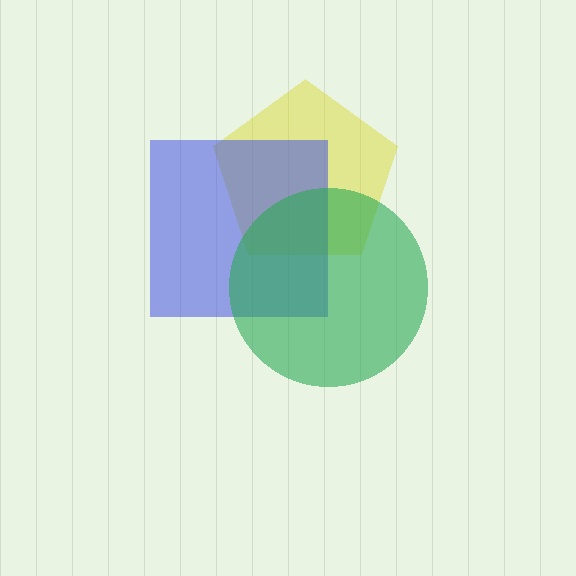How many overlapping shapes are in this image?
There are 3 overlapping shapes in the image.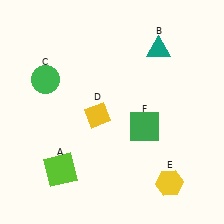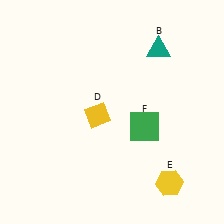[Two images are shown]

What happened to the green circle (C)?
The green circle (C) was removed in Image 2. It was in the top-left area of Image 1.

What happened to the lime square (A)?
The lime square (A) was removed in Image 2. It was in the bottom-left area of Image 1.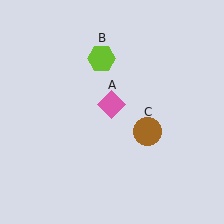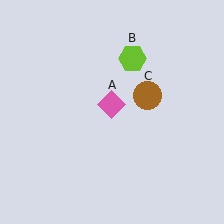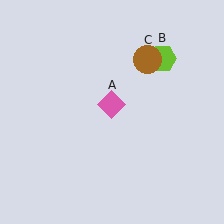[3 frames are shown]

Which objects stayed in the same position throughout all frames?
Pink diamond (object A) remained stationary.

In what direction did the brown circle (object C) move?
The brown circle (object C) moved up.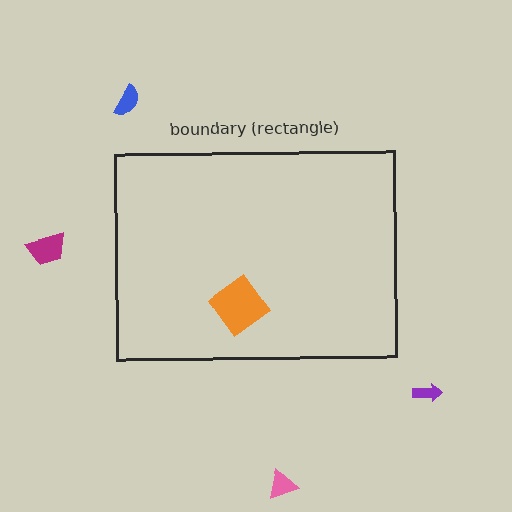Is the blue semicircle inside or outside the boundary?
Outside.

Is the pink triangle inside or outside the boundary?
Outside.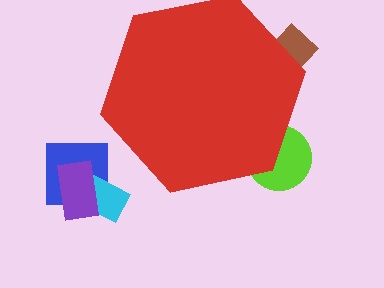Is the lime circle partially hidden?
Yes, the lime circle is partially hidden behind the red hexagon.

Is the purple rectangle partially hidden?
No, the purple rectangle is fully visible.